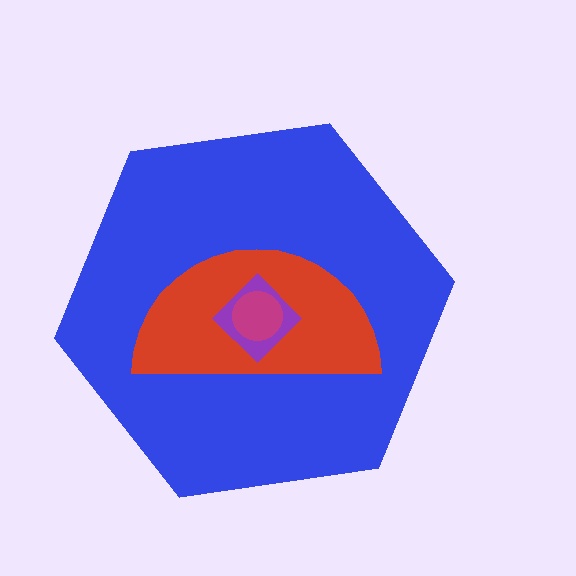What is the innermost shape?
The magenta circle.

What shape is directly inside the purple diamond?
The magenta circle.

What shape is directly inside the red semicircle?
The purple diamond.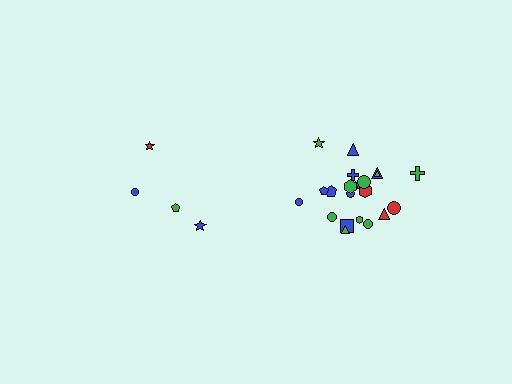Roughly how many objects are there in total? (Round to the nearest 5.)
Roughly 25 objects in total.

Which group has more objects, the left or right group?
The right group.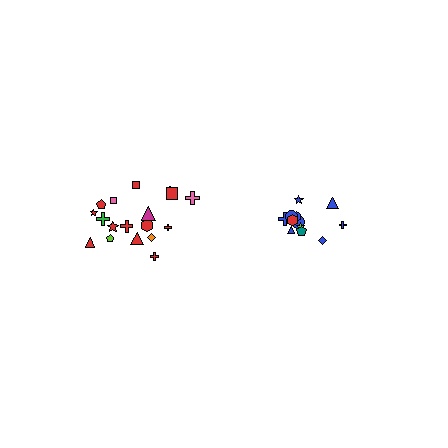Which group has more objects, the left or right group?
The left group.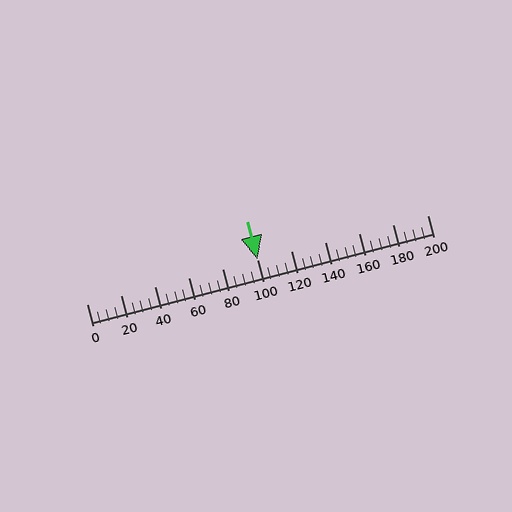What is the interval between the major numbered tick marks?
The major tick marks are spaced 20 units apart.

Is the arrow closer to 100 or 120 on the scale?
The arrow is closer to 100.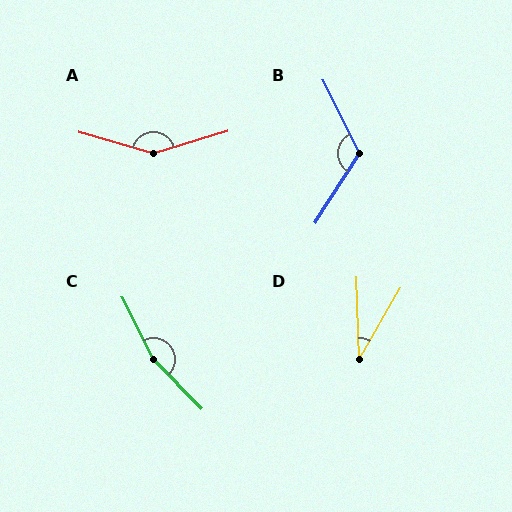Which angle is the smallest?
D, at approximately 31 degrees.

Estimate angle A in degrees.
Approximately 147 degrees.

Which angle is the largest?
C, at approximately 163 degrees.